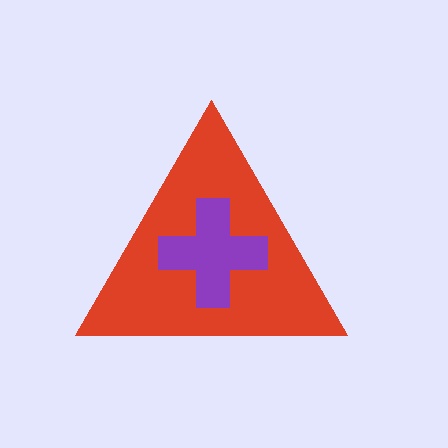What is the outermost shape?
The red triangle.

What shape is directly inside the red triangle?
The purple cross.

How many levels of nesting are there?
2.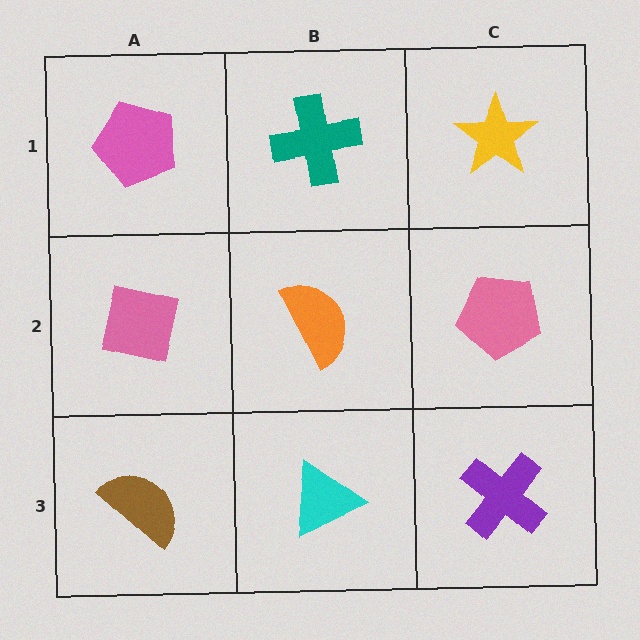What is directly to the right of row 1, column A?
A teal cross.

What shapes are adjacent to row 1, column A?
A pink square (row 2, column A), a teal cross (row 1, column B).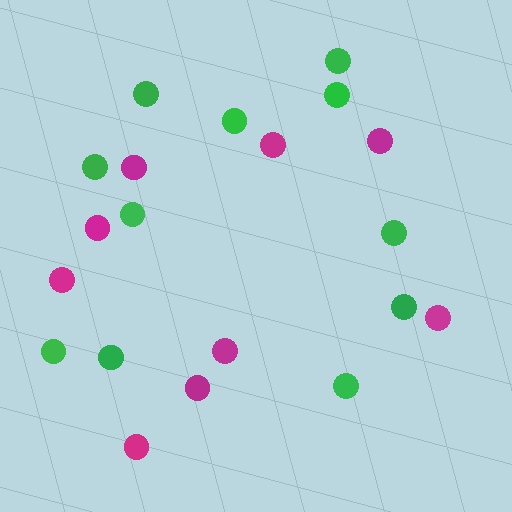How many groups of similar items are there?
There are 2 groups: one group of magenta circles (9) and one group of green circles (11).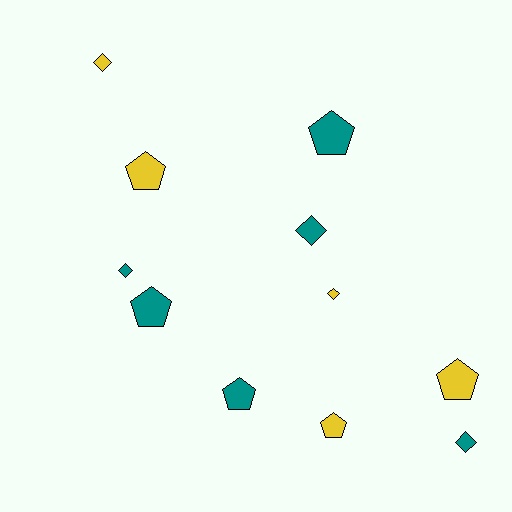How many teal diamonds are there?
There are 3 teal diamonds.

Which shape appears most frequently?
Pentagon, with 6 objects.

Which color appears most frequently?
Teal, with 6 objects.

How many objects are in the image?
There are 11 objects.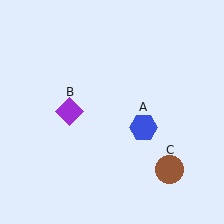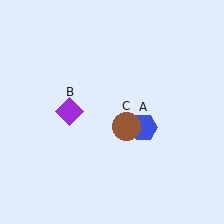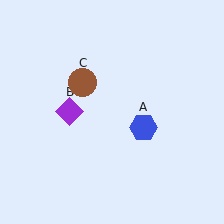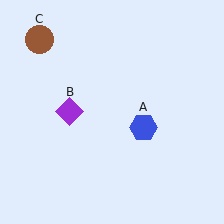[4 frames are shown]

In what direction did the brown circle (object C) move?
The brown circle (object C) moved up and to the left.